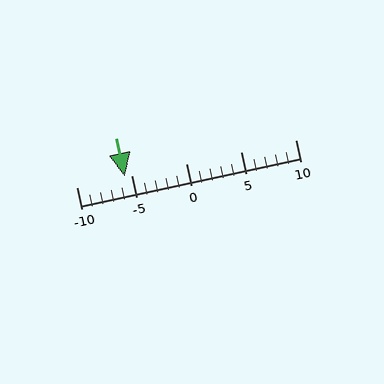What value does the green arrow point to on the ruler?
The green arrow points to approximately -6.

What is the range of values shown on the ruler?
The ruler shows values from -10 to 10.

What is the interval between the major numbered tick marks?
The major tick marks are spaced 5 units apart.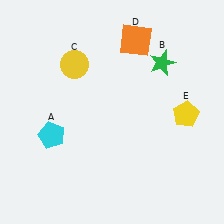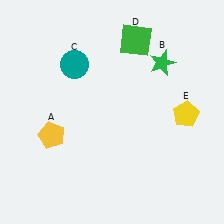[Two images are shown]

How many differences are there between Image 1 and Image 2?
There are 3 differences between the two images.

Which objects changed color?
A changed from cyan to yellow. C changed from yellow to teal. D changed from orange to green.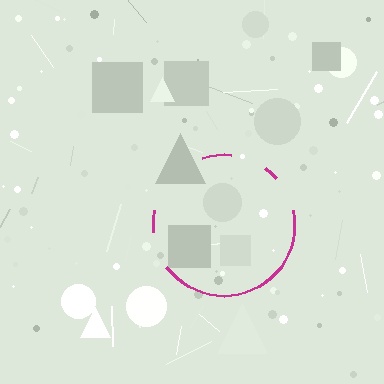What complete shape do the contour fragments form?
The contour fragments form a circle.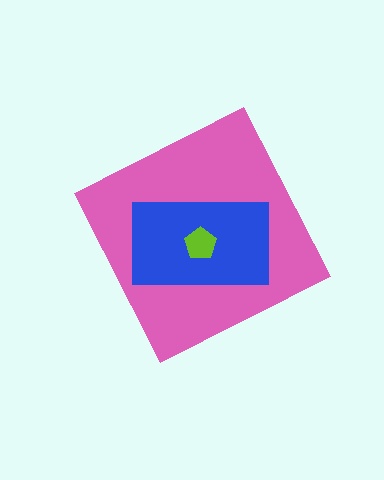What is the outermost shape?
The pink diamond.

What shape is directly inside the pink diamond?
The blue rectangle.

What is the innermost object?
The lime pentagon.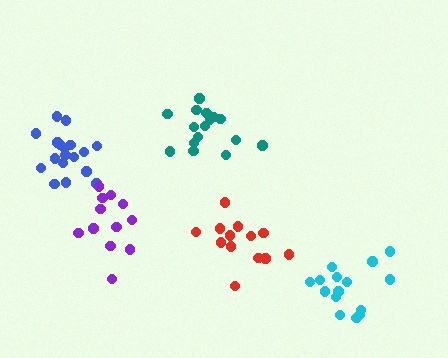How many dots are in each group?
Group 1: 16 dots, Group 2: 15 dots, Group 3: 13 dots, Group 4: 18 dots, Group 5: 12 dots (74 total).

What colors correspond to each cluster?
The clusters are colored: teal, cyan, red, blue, purple.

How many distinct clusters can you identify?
There are 5 distinct clusters.